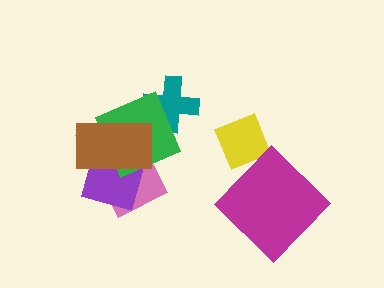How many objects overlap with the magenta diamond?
0 objects overlap with the magenta diamond.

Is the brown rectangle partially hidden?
No, no other shape covers it.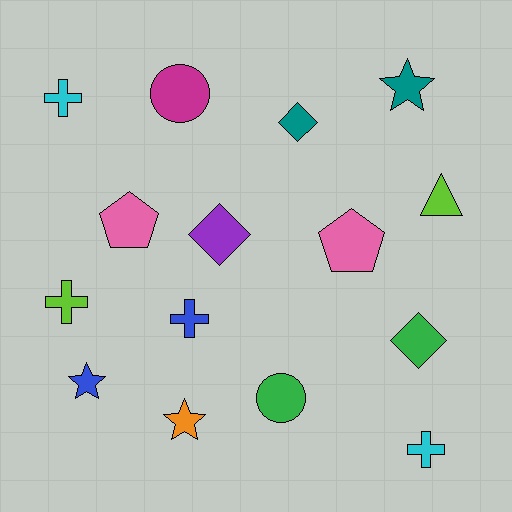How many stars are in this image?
There are 3 stars.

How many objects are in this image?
There are 15 objects.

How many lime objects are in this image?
There are 2 lime objects.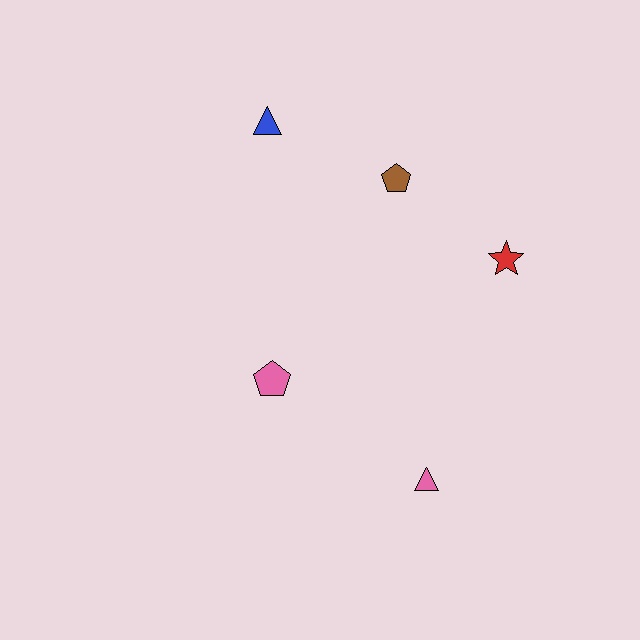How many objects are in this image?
There are 5 objects.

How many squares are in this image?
There are no squares.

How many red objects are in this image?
There is 1 red object.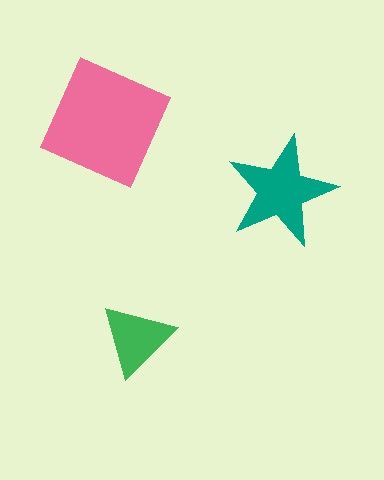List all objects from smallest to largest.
The green triangle, the teal star, the pink square.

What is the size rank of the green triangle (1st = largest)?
3rd.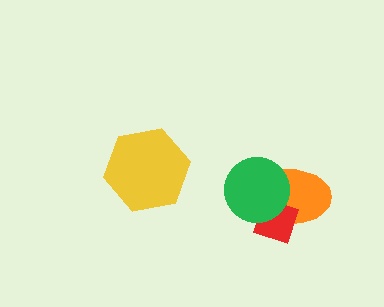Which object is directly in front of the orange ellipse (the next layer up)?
The red diamond is directly in front of the orange ellipse.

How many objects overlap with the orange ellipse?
2 objects overlap with the orange ellipse.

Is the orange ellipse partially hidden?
Yes, it is partially covered by another shape.